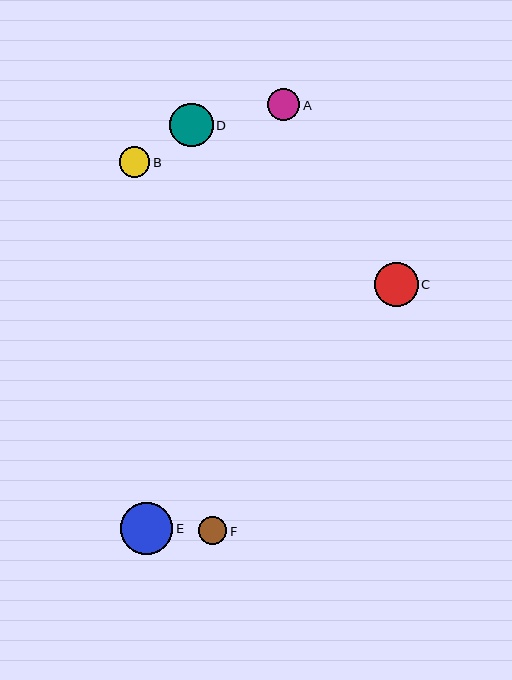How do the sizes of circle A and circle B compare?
Circle A and circle B are approximately the same size.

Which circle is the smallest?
Circle F is the smallest with a size of approximately 28 pixels.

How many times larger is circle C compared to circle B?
Circle C is approximately 1.4 times the size of circle B.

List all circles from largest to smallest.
From largest to smallest: E, C, D, A, B, F.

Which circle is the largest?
Circle E is the largest with a size of approximately 52 pixels.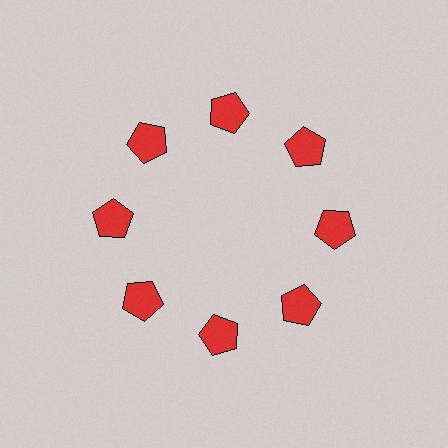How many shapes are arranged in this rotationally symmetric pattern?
There are 8 shapes, arranged in 8 groups of 1.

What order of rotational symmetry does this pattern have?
This pattern has 8-fold rotational symmetry.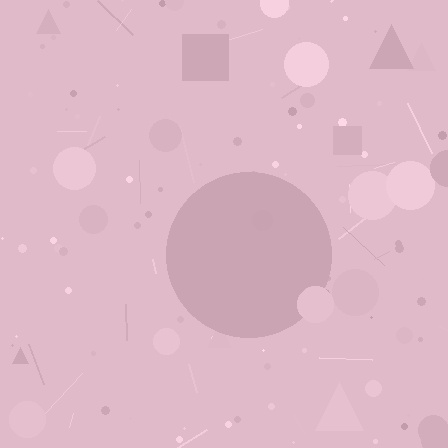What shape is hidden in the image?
A circle is hidden in the image.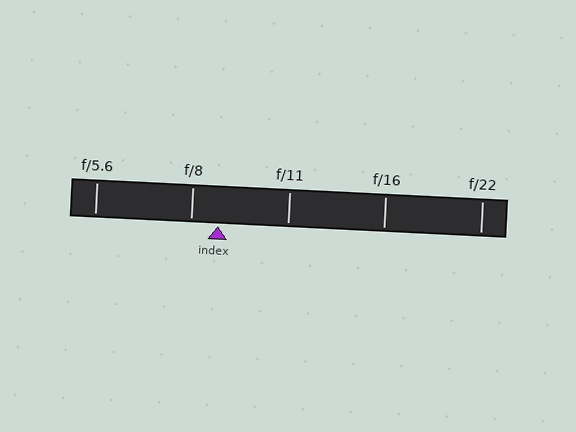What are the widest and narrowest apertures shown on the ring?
The widest aperture shown is f/5.6 and the narrowest is f/22.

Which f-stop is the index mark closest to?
The index mark is closest to f/8.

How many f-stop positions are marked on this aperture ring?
There are 5 f-stop positions marked.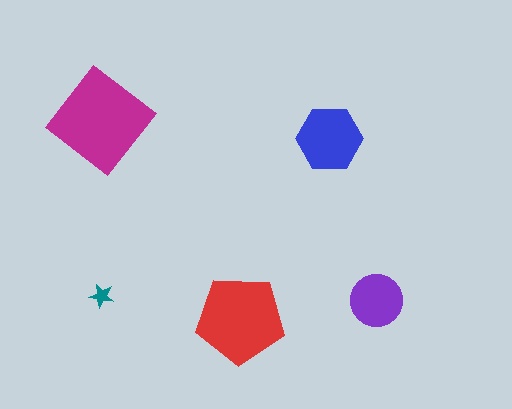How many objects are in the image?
There are 5 objects in the image.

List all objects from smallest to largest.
The teal star, the purple circle, the blue hexagon, the red pentagon, the magenta diamond.